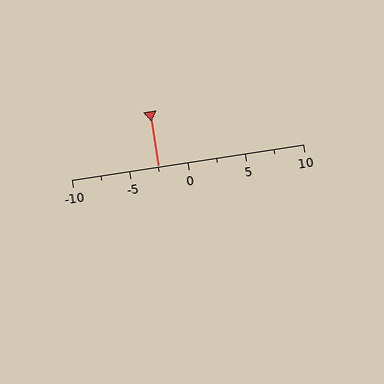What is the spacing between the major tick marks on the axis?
The major ticks are spaced 5 apart.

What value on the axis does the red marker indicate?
The marker indicates approximately -2.5.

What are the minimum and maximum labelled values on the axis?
The axis runs from -10 to 10.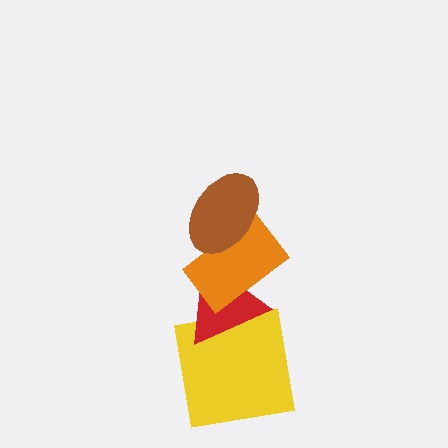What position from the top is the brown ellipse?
The brown ellipse is 1st from the top.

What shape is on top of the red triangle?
The orange rectangle is on top of the red triangle.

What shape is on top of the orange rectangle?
The brown ellipse is on top of the orange rectangle.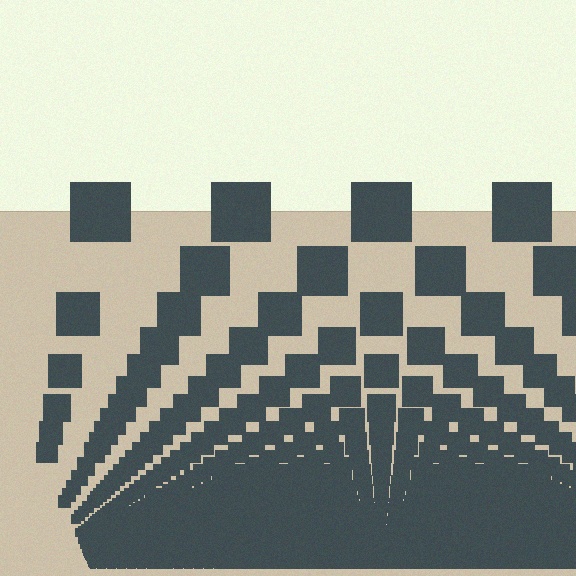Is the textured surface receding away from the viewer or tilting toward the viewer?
The surface appears to tilt toward the viewer. Texture elements get larger and sparser toward the top.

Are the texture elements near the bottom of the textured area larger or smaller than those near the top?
Smaller. The gradient is inverted — elements near the bottom are smaller and denser.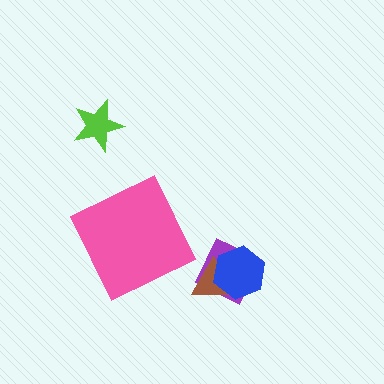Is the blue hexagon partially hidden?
No, no other shape covers it.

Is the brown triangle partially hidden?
Yes, it is partially covered by another shape.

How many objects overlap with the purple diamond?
2 objects overlap with the purple diamond.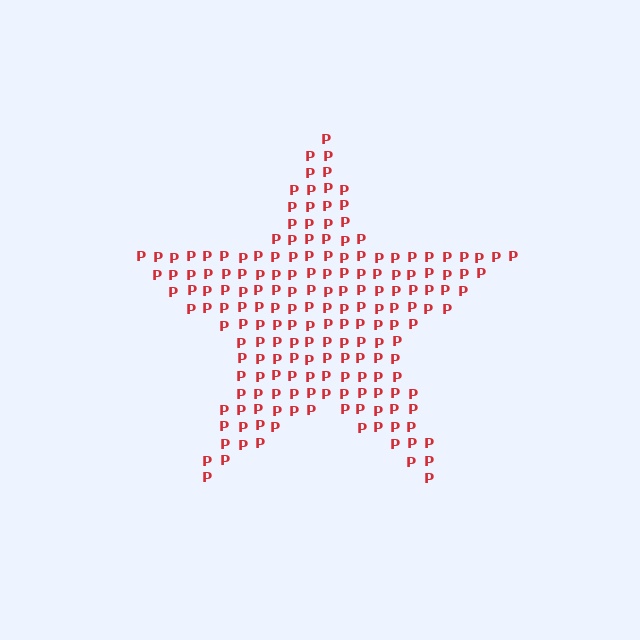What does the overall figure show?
The overall figure shows a star.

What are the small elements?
The small elements are letter P's.